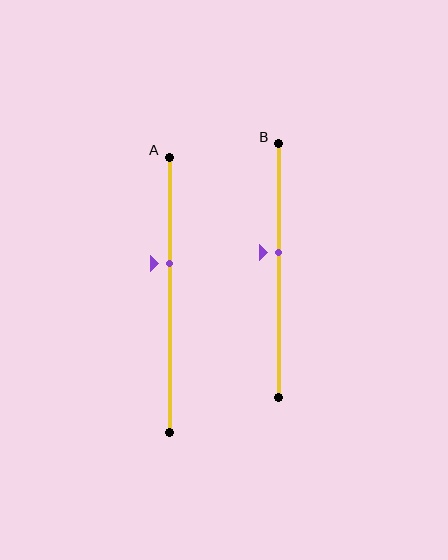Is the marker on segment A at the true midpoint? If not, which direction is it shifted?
No, the marker on segment A is shifted upward by about 11% of the segment length.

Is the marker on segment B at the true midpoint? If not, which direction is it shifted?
No, the marker on segment B is shifted upward by about 7% of the segment length.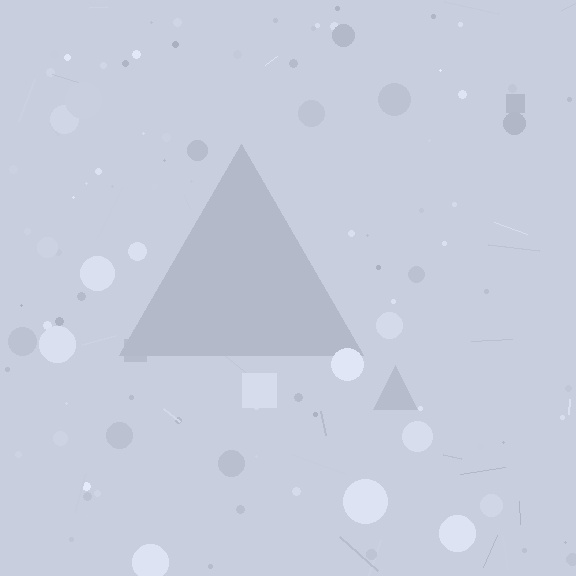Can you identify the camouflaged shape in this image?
The camouflaged shape is a triangle.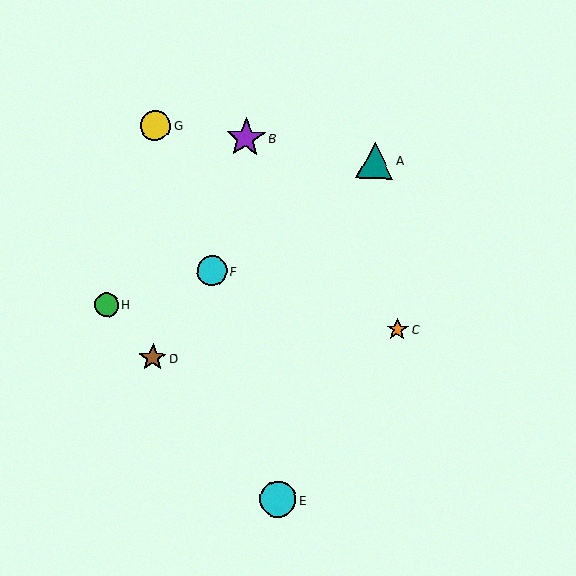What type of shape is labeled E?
Shape E is a cyan circle.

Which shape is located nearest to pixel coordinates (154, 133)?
The yellow circle (labeled G) at (155, 126) is nearest to that location.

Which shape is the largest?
The purple star (labeled B) is the largest.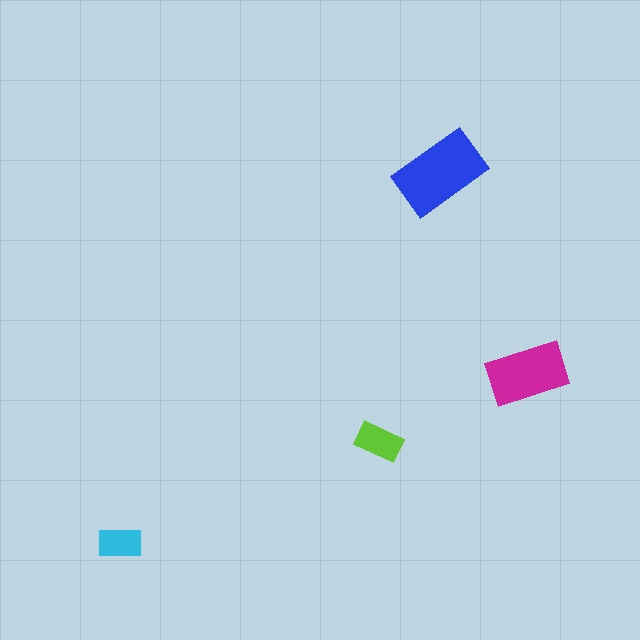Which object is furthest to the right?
The magenta rectangle is rightmost.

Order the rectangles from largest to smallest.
the blue one, the magenta one, the lime one, the cyan one.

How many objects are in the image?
There are 4 objects in the image.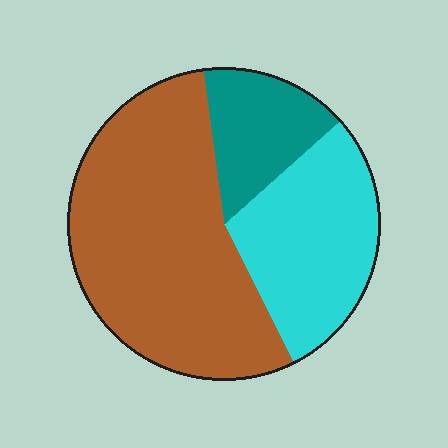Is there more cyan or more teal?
Cyan.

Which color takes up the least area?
Teal, at roughly 15%.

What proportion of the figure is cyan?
Cyan takes up about one quarter (1/4) of the figure.